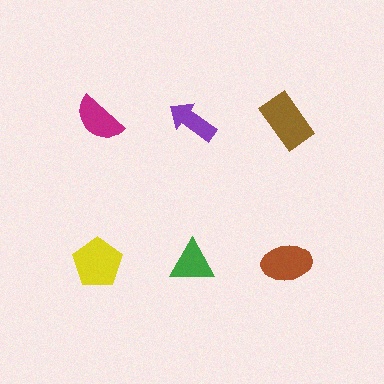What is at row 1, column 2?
A purple arrow.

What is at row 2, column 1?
A yellow pentagon.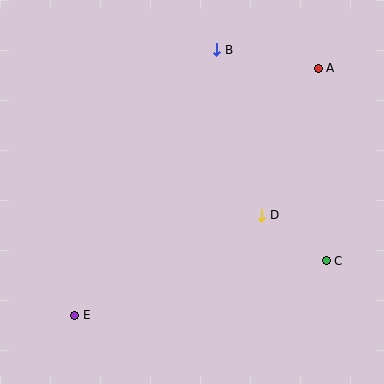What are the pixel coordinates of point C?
Point C is at (326, 261).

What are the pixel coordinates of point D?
Point D is at (262, 215).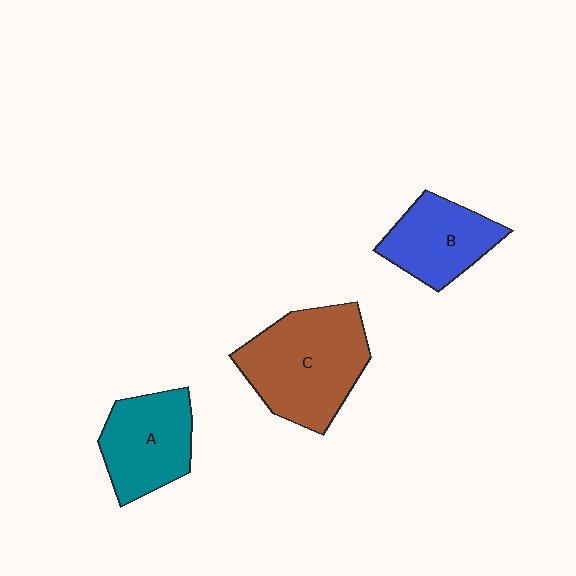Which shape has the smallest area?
Shape B (blue).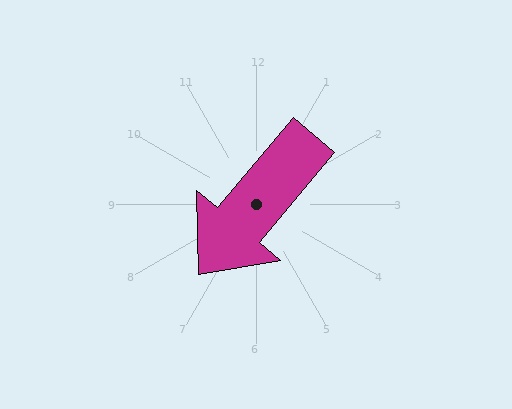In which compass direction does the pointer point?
Southwest.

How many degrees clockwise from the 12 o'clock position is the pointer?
Approximately 220 degrees.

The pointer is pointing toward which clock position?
Roughly 7 o'clock.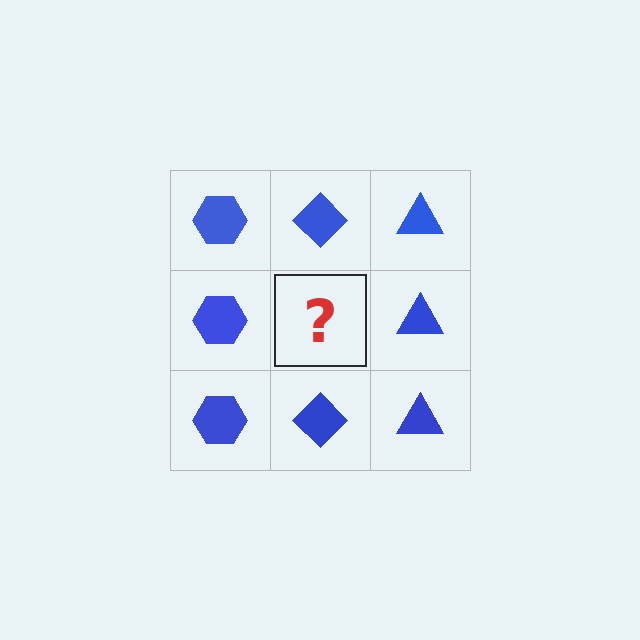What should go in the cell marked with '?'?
The missing cell should contain a blue diamond.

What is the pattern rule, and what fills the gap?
The rule is that each column has a consistent shape. The gap should be filled with a blue diamond.